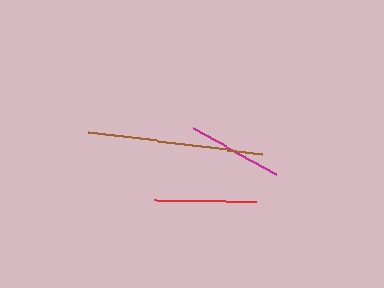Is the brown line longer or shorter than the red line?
The brown line is longer than the red line.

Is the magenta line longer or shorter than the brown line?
The brown line is longer than the magenta line.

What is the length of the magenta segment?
The magenta segment is approximately 95 pixels long.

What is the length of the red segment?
The red segment is approximately 102 pixels long.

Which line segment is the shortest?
The magenta line is the shortest at approximately 95 pixels.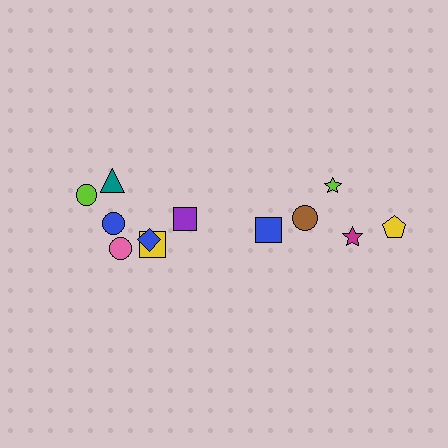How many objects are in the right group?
There are 5 objects.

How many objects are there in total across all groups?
There are 12 objects.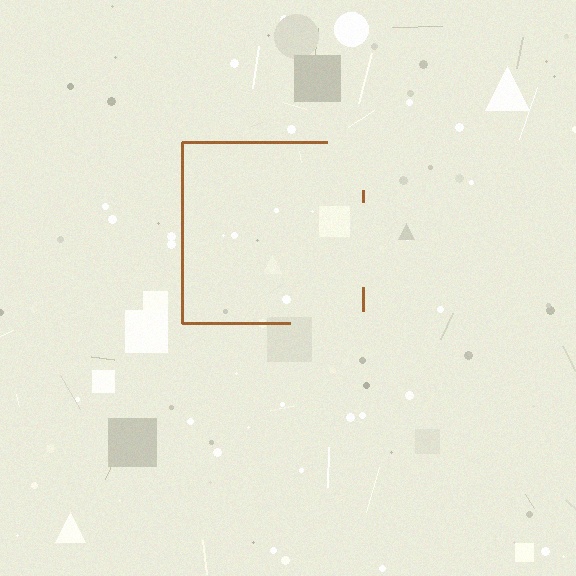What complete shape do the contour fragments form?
The contour fragments form a square.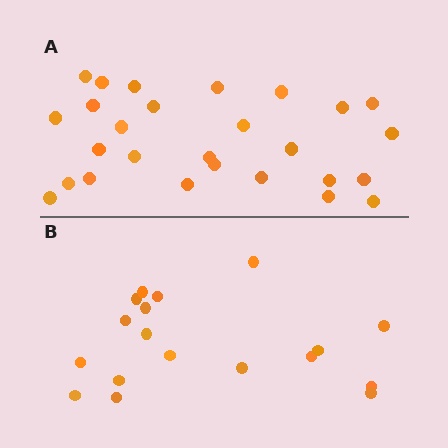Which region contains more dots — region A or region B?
Region A (the top region) has more dots.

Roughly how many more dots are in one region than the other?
Region A has roughly 8 or so more dots than region B.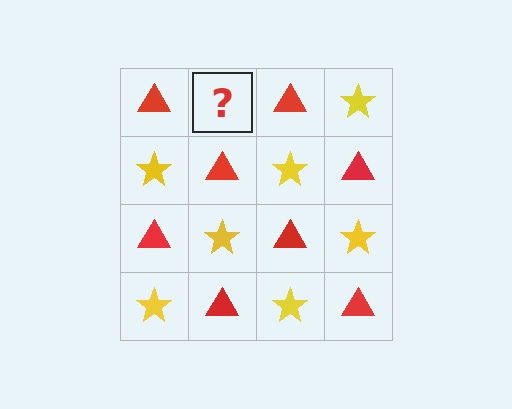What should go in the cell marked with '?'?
The missing cell should contain a yellow star.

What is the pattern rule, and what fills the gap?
The rule is that it alternates red triangle and yellow star in a checkerboard pattern. The gap should be filled with a yellow star.